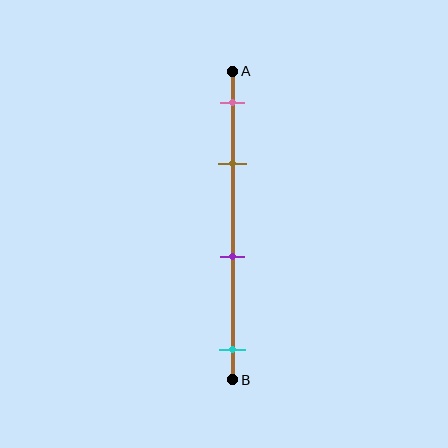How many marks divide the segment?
There are 4 marks dividing the segment.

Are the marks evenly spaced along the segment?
No, the marks are not evenly spaced.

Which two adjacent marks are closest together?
The pink and brown marks are the closest adjacent pair.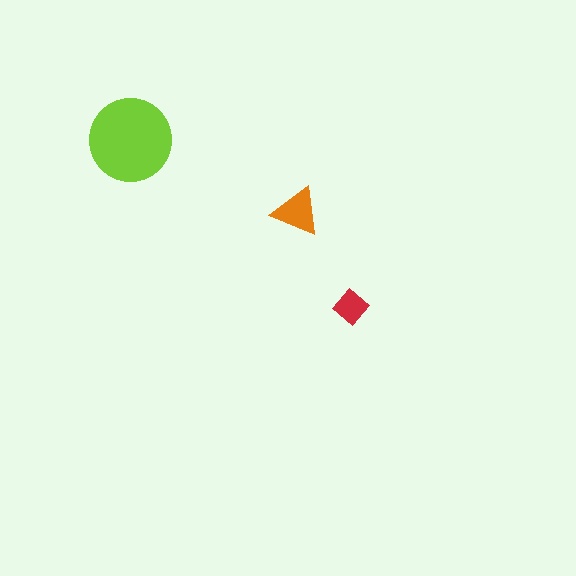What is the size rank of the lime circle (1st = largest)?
1st.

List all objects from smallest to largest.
The red diamond, the orange triangle, the lime circle.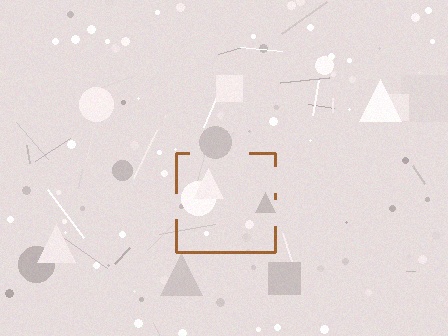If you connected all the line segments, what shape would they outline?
They would outline a square.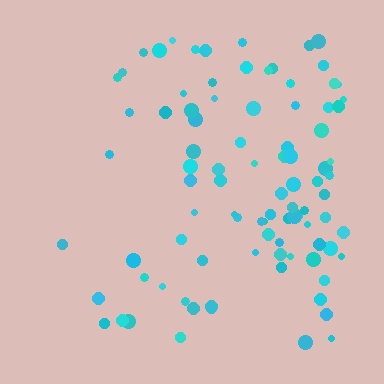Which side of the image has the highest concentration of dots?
The right.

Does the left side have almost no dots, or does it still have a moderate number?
Still a moderate number, just noticeably fewer than the right.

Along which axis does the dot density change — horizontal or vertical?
Horizontal.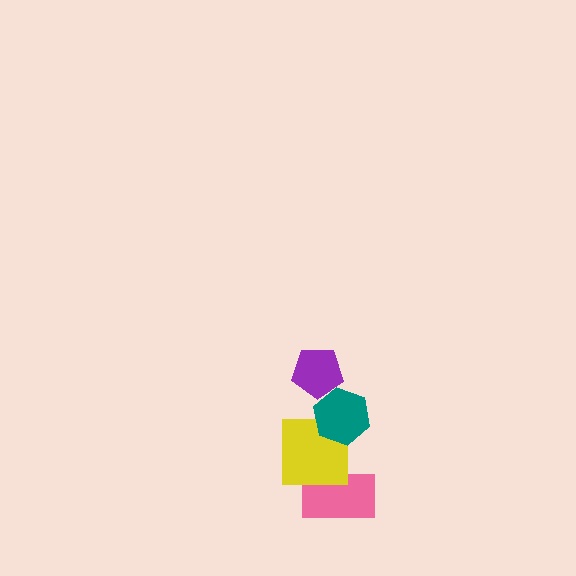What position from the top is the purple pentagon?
The purple pentagon is 1st from the top.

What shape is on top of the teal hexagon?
The purple pentagon is on top of the teal hexagon.